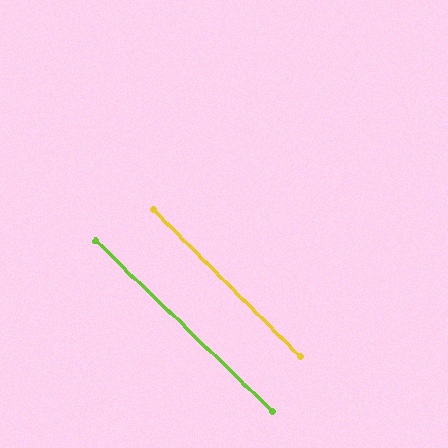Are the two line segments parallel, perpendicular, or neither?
Parallel — their directions differ by only 0.9°.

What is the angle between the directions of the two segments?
Approximately 1 degree.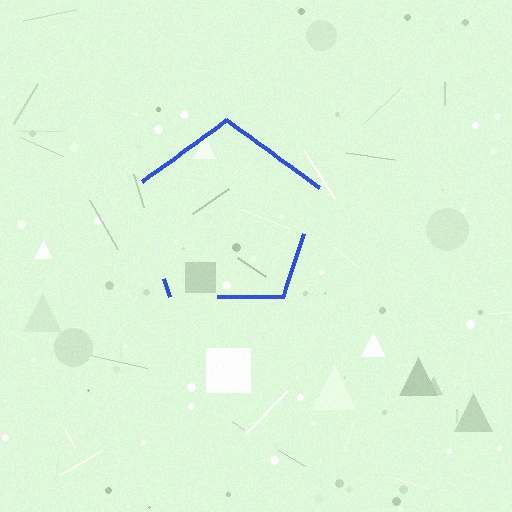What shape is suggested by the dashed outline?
The dashed outline suggests a pentagon.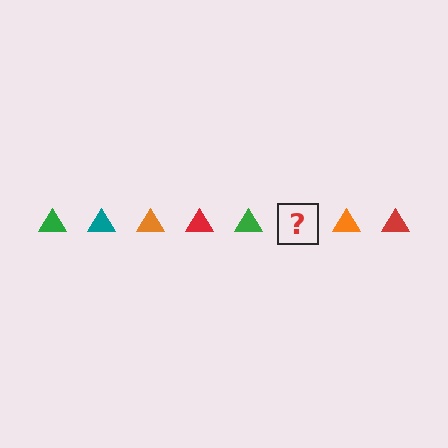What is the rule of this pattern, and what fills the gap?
The rule is that the pattern cycles through green, teal, orange, red triangles. The gap should be filled with a teal triangle.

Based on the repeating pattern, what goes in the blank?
The blank should be a teal triangle.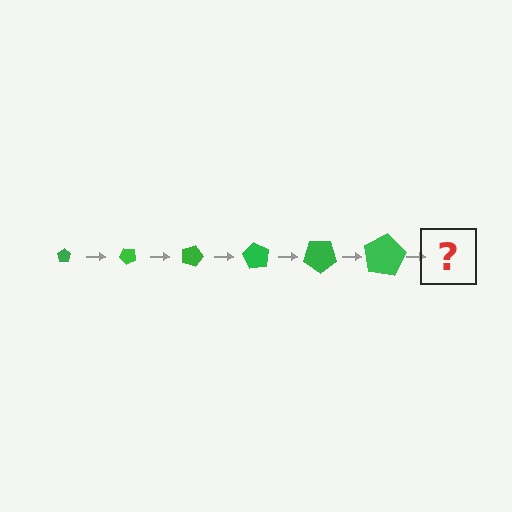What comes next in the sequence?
The next element should be a pentagon, larger than the previous one and rotated 270 degrees from the start.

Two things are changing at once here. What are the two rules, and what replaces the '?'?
The two rules are that the pentagon grows larger each step and it rotates 45 degrees each step. The '?' should be a pentagon, larger than the previous one and rotated 270 degrees from the start.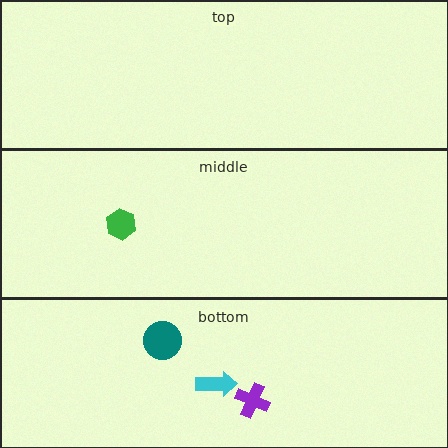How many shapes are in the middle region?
1.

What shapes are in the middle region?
The green hexagon.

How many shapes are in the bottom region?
3.